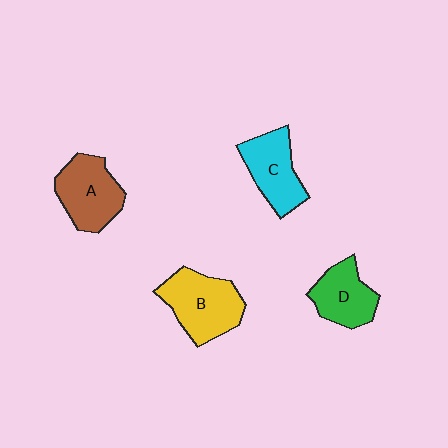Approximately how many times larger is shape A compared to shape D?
Approximately 1.2 times.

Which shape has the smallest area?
Shape D (green).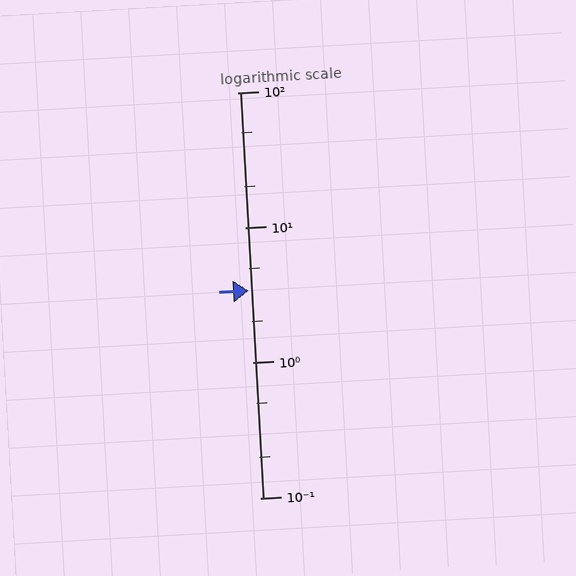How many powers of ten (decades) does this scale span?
The scale spans 3 decades, from 0.1 to 100.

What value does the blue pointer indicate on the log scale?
The pointer indicates approximately 3.4.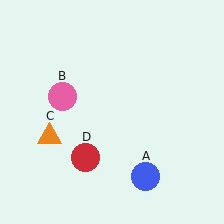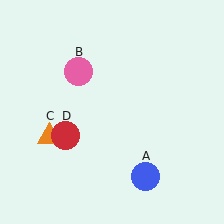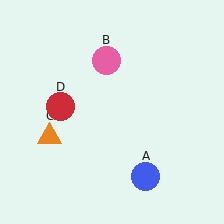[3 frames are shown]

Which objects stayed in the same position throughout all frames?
Blue circle (object A) and orange triangle (object C) remained stationary.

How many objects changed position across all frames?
2 objects changed position: pink circle (object B), red circle (object D).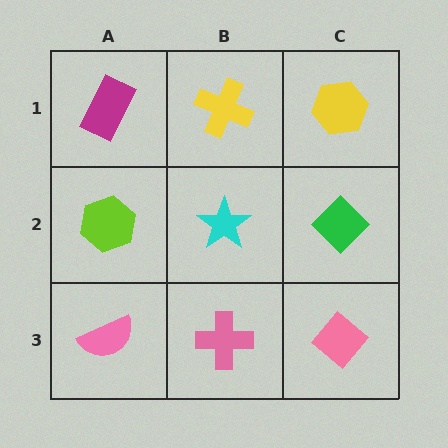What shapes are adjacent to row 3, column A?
A lime hexagon (row 2, column A), a pink cross (row 3, column B).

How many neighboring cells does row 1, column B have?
3.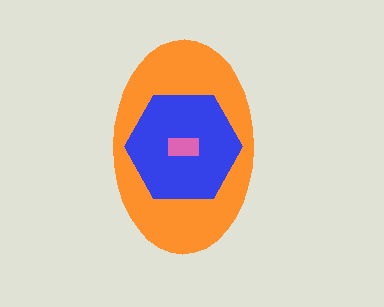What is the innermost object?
The pink rectangle.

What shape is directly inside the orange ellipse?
The blue hexagon.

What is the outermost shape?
The orange ellipse.